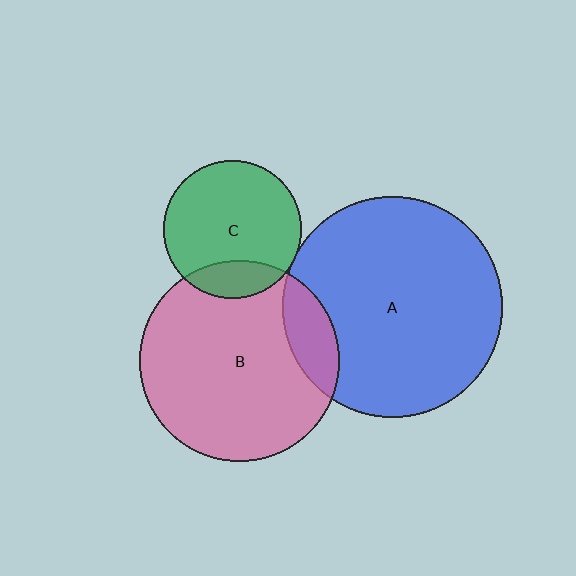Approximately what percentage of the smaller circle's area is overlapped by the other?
Approximately 5%.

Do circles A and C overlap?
Yes.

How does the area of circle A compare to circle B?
Approximately 1.2 times.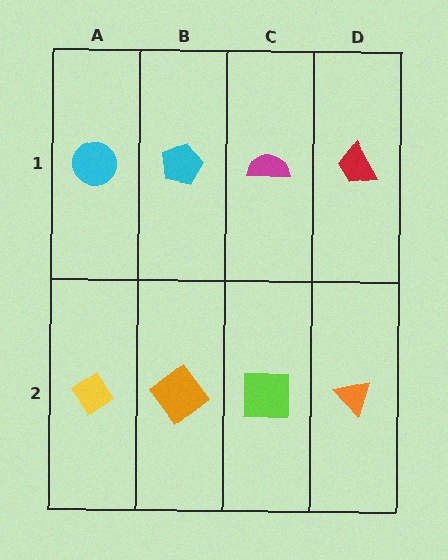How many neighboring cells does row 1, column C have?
3.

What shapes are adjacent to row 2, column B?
A cyan pentagon (row 1, column B), a yellow diamond (row 2, column A), a lime square (row 2, column C).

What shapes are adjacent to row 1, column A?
A yellow diamond (row 2, column A), a cyan pentagon (row 1, column B).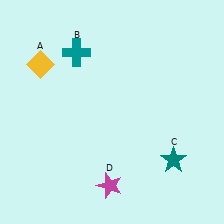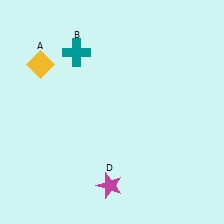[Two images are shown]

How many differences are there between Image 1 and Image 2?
There is 1 difference between the two images.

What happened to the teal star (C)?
The teal star (C) was removed in Image 2. It was in the bottom-right area of Image 1.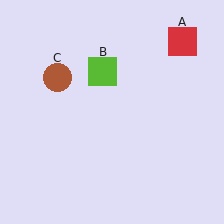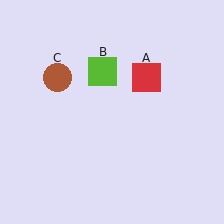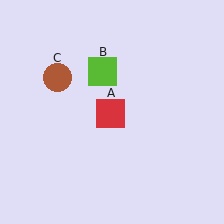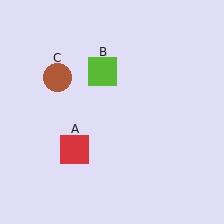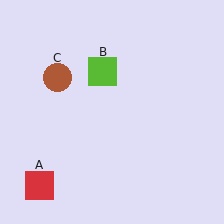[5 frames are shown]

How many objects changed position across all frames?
1 object changed position: red square (object A).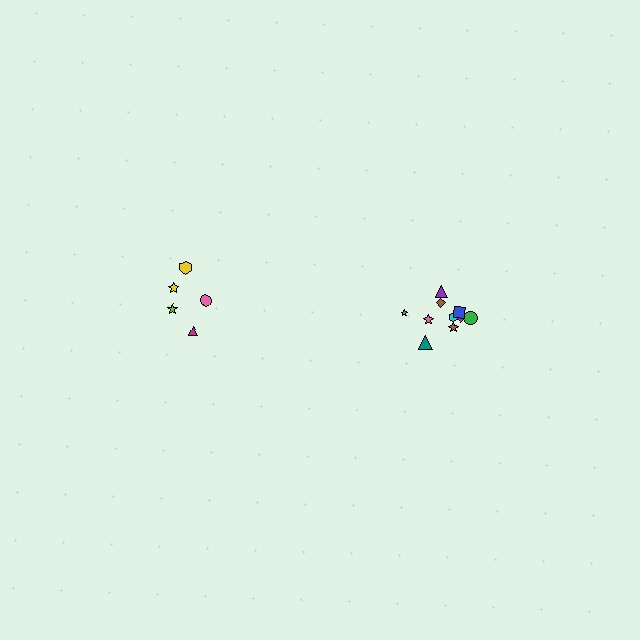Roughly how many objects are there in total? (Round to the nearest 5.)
Roughly 15 objects in total.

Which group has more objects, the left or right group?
The right group.